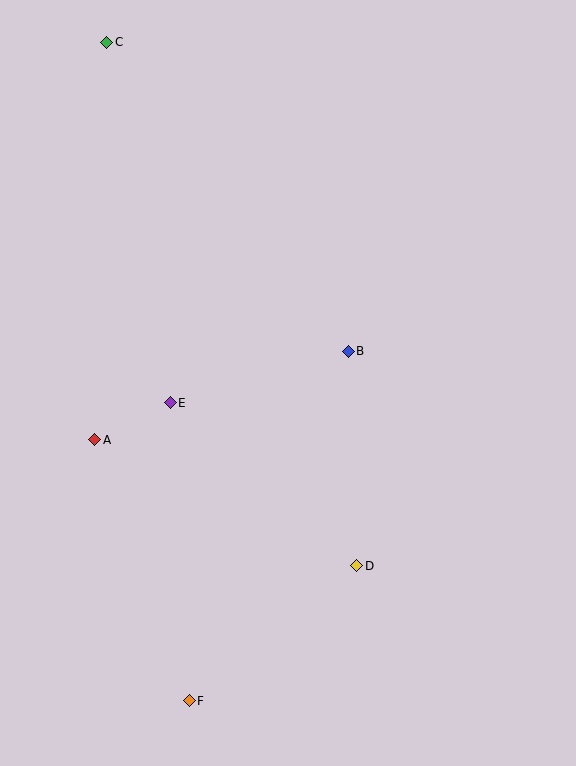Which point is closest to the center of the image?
Point B at (348, 351) is closest to the center.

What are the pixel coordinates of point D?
Point D is at (357, 566).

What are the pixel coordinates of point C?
Point C is at (107, 42).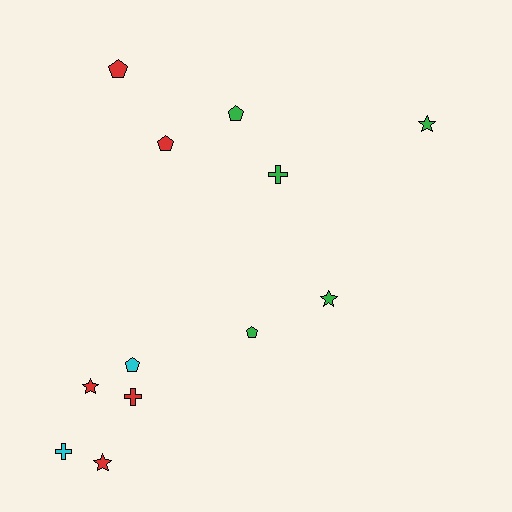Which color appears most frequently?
Red, with 5 objects.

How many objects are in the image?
There are 12 objects.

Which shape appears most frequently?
Pentagon, with 5 objects.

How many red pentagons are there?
There are 2 red pentagons.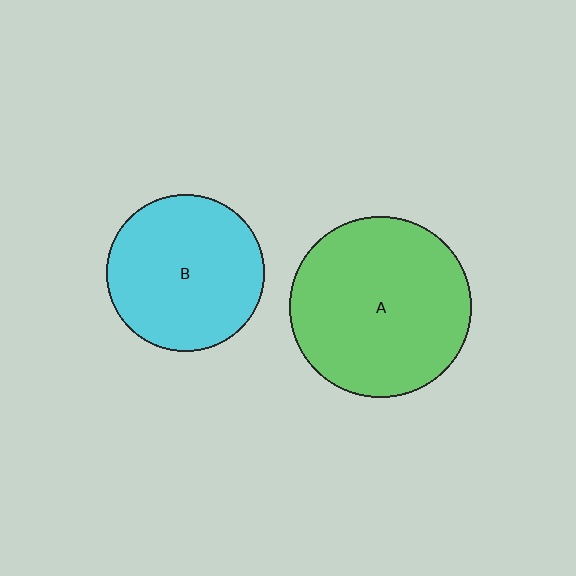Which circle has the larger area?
Circle A (green).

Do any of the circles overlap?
No, none of the circles overlap.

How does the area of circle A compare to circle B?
Approximately 1.3 times.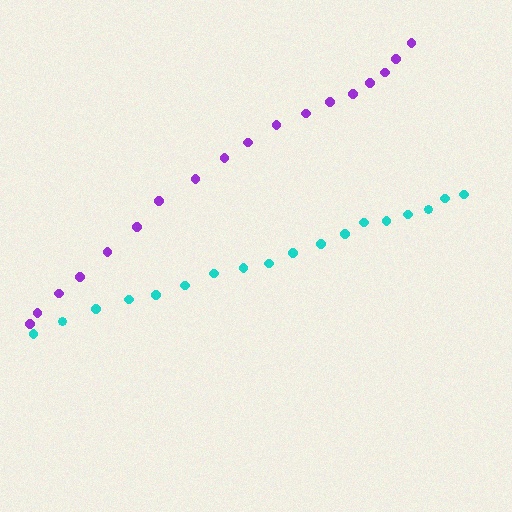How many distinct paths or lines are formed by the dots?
There are 2 distinct paths.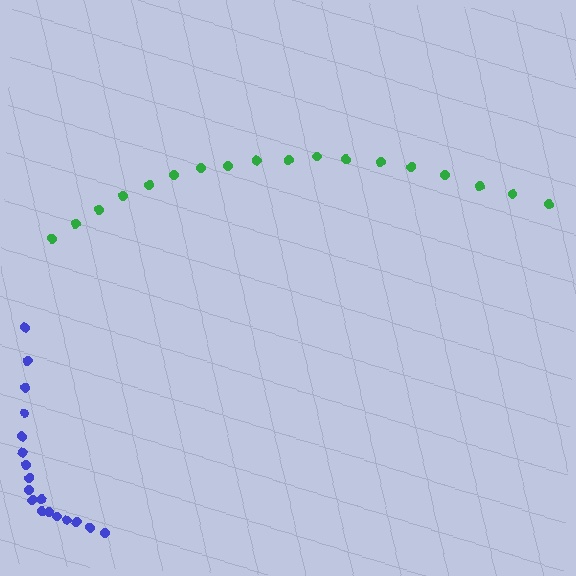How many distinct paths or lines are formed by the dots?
There are 2 distinct paths.